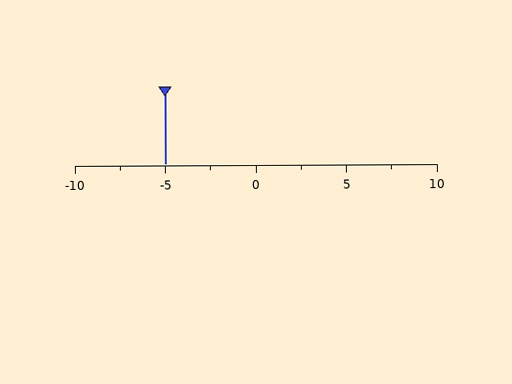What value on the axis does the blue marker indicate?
The marker indicates approximately -5.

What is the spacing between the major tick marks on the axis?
The major ticks are spaced 5 apart.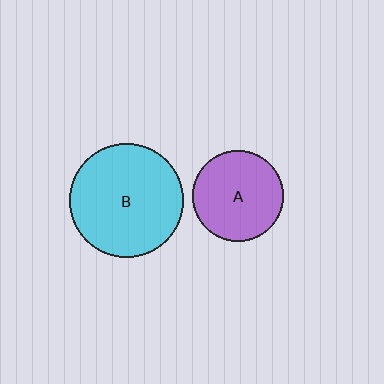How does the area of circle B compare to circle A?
Approximately 1.6 times.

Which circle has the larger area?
Circle B (cyan).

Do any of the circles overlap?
No, none of the circles overlap.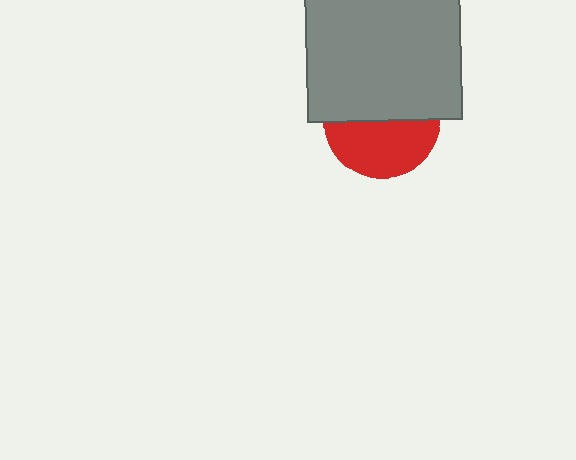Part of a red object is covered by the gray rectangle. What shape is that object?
It is a circle.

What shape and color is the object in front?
The object in front is a gray rectangle.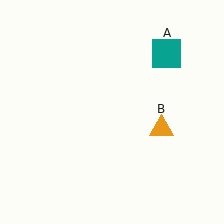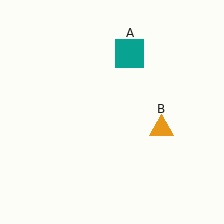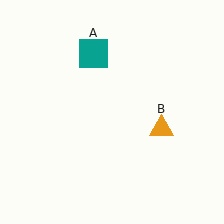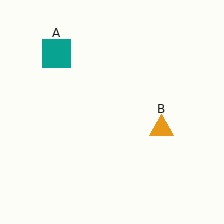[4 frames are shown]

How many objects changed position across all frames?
1 object changed position: teal square (object A).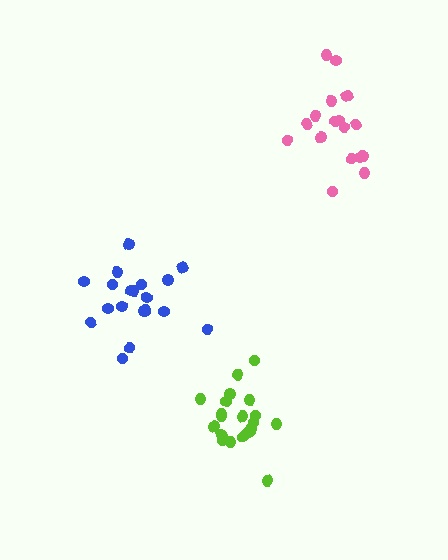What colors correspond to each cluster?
The clusters are colored: blue, lime, pink.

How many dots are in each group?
Group 1: 20 dots, Group 2: 20 dots, Group 3: 18 dots (58 total).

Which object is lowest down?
The lime cluster is bottommost.